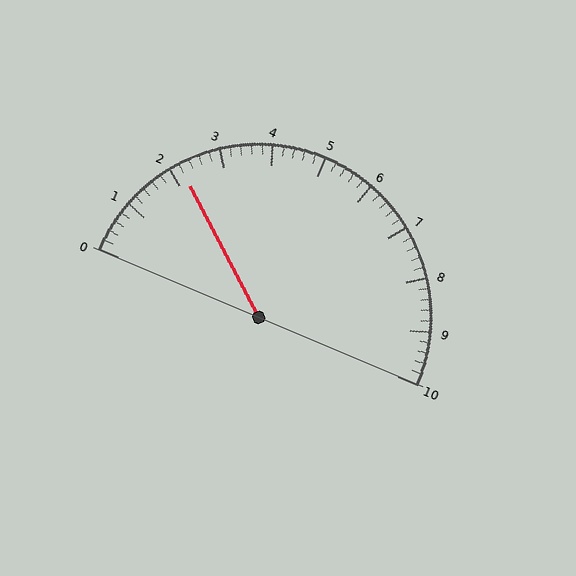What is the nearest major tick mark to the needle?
The nearest major tick mark is 2.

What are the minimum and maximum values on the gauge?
The gauge ranges from 0 to 10.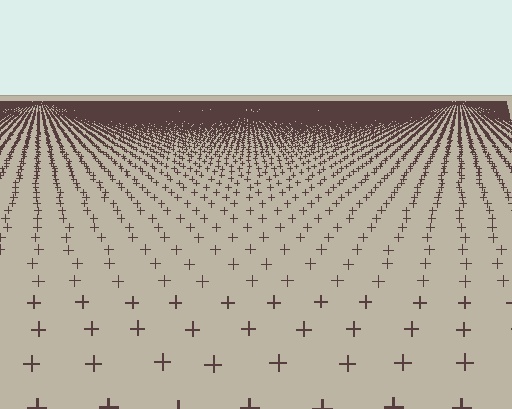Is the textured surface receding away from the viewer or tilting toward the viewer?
The surface is receding away from the viewer. Texture elements get smaller and denser toward the top.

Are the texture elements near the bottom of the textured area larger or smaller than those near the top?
Larger. Near the bottom, elements are closer to the viewer and appear at a bigger on-screen size.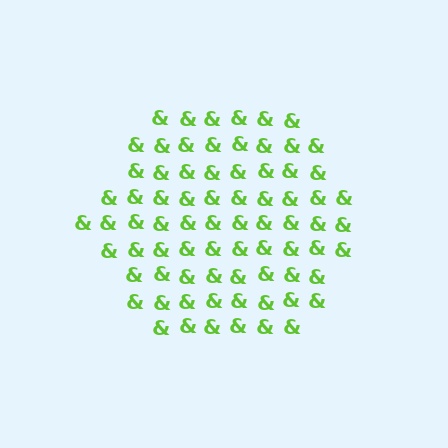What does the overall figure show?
The overall figure shows a hexagon.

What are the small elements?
The small elements are ampersands.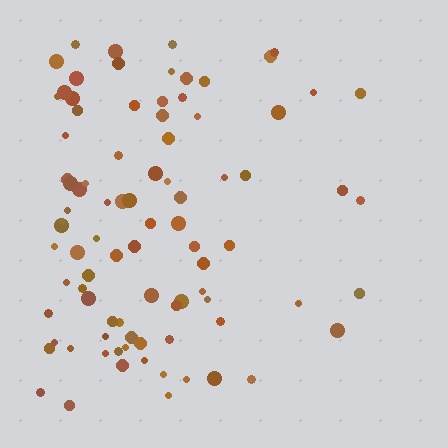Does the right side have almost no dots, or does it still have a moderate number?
Still a moderate number, just noticeably fewer than the left.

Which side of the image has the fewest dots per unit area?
The right.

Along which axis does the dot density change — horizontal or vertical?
Horizontal.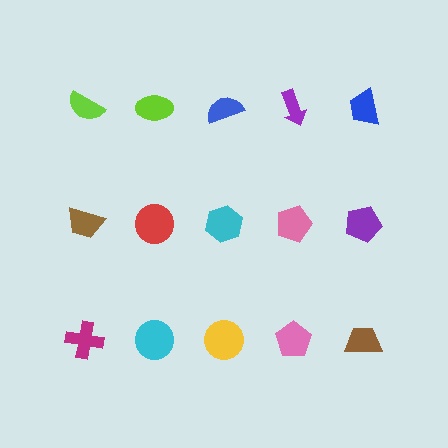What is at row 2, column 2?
A red circle.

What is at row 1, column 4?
A purple arrow.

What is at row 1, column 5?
A blue trapezoid.